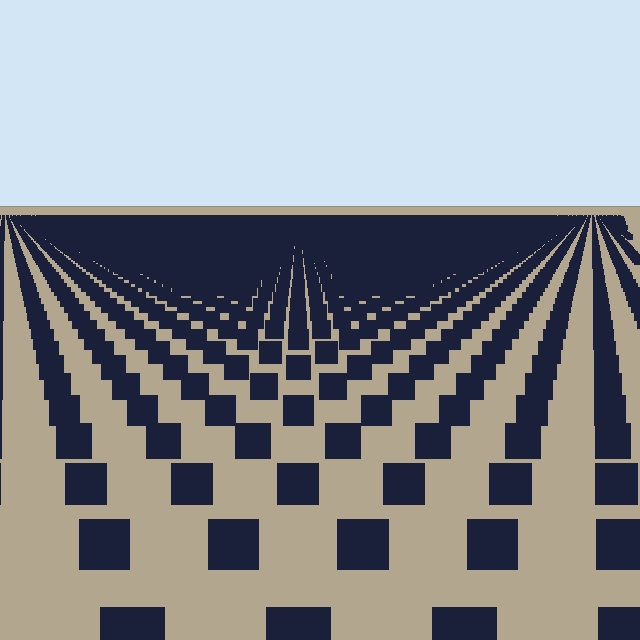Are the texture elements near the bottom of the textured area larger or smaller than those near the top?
Larger. Near the bottom, elements are closer to the viewer and appear at a bigger on-screen size.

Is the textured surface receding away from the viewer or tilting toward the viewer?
The surface is receding away from the viewer. Texture elements get smaller and denser toward the top.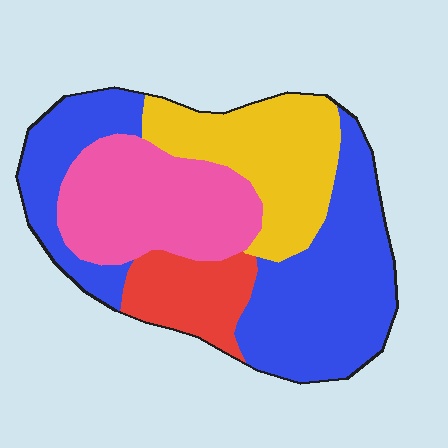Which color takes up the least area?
Red, at roughly 10%.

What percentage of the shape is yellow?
Yellow covers roughly 20% of the shape.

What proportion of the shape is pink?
Pink takes up about one quarter (1/4) of the shape.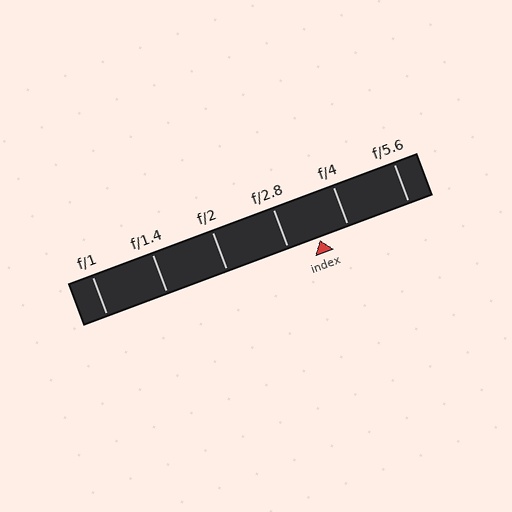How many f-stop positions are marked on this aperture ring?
There are 6 f-stop positions marked.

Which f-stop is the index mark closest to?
The index mark is closest to f/4.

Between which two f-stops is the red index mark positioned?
The index mark is between f/2.8 and f/4.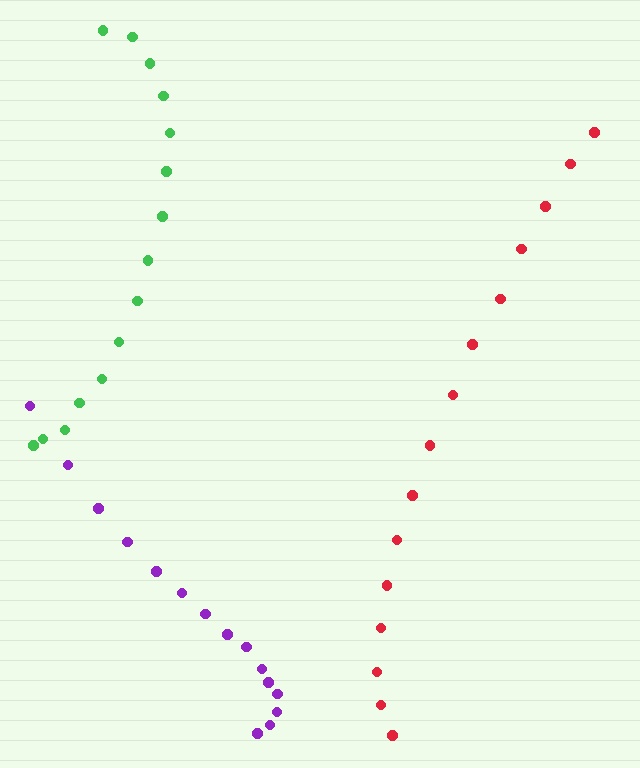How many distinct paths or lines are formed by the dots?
There are 3 distinct paths.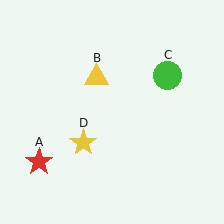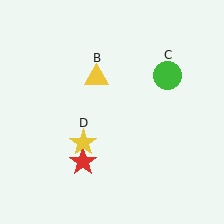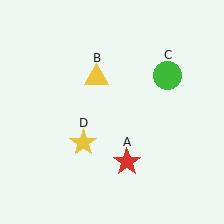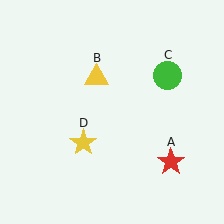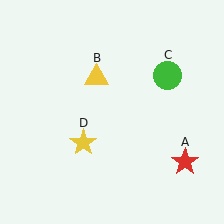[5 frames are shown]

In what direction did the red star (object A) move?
The red star (object A) moved right.